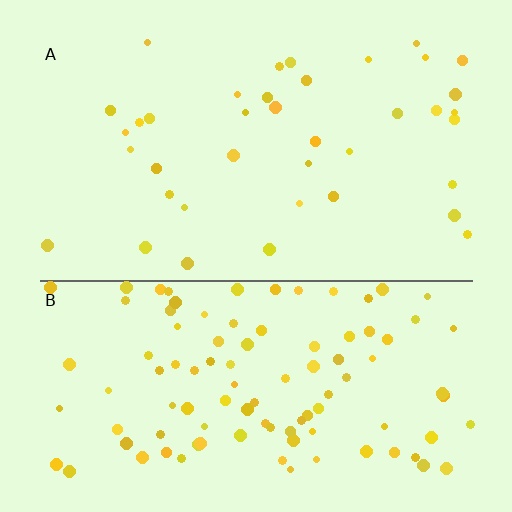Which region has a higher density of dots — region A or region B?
B (the bottom).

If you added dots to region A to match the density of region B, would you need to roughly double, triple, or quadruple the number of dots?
Approximately triple.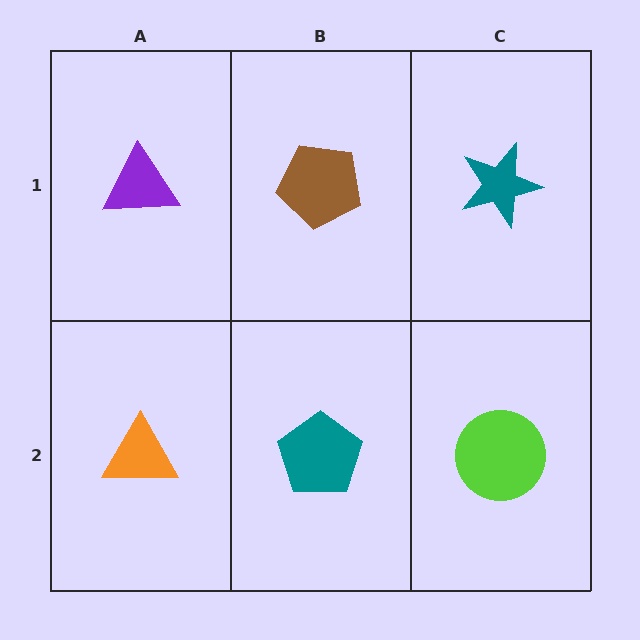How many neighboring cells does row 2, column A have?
2.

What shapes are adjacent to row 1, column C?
A lime circle (row 2, column C), a brown pentagon (row 1, column B).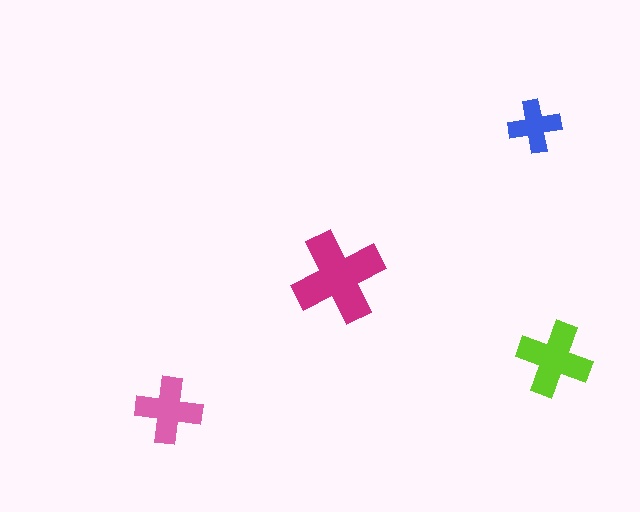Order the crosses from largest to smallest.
the magenta one, the lime one, the pink one, the blue one.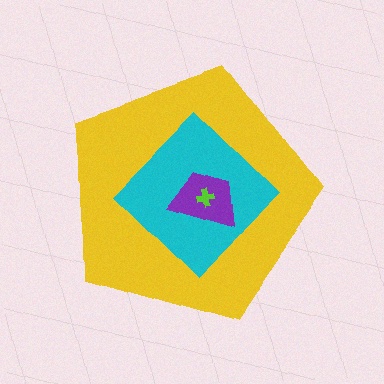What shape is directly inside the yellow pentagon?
The cyan diamond.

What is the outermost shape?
The yellow pentagon.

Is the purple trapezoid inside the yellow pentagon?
Yes.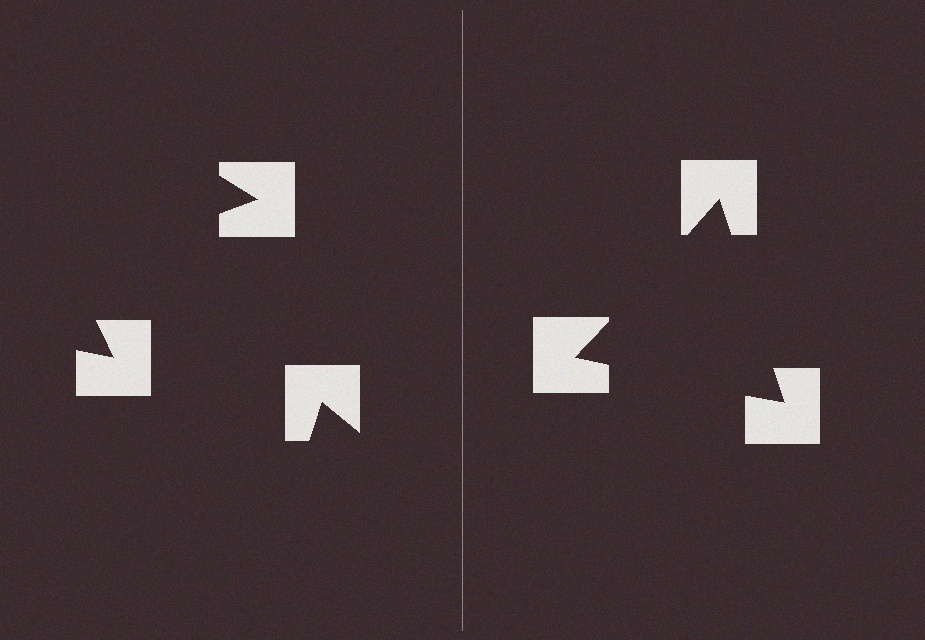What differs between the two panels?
The notched squares are positioned identically on both sides; only the wedge orientations differ. On the right they align to a triangle; on the left they are misaligned.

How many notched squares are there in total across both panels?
6 — 3 on each side.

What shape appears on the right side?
An illusory triangle.